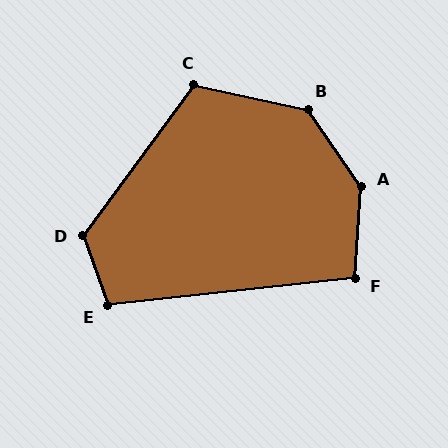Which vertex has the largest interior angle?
A, at approximately 142 degrees.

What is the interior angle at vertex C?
Approximately 115 degrees (obtuse).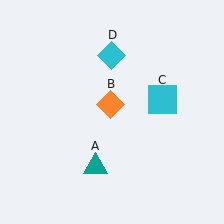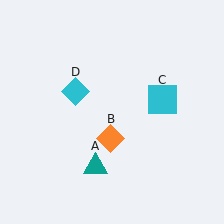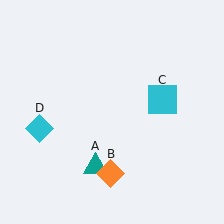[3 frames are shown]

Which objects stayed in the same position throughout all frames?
Teal triangle (object A) and cyan square (object C) remained stationary.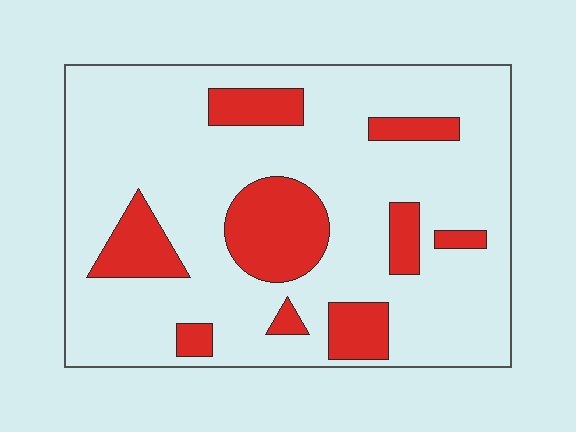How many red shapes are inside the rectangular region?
9.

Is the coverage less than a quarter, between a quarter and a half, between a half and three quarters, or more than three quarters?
Less than a quarter.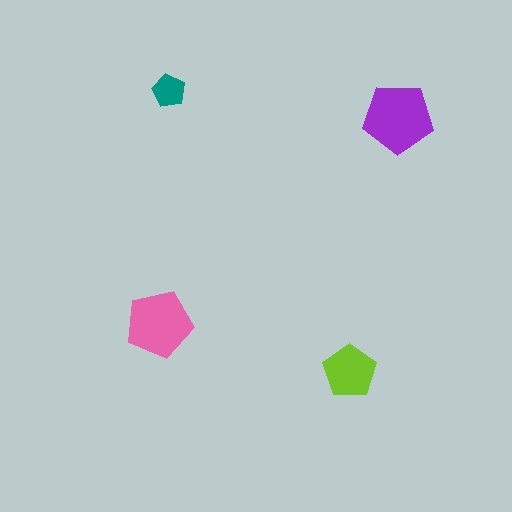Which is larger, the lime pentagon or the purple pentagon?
The purple one.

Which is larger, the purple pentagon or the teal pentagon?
The purple one.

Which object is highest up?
The teal pentagon is topmost.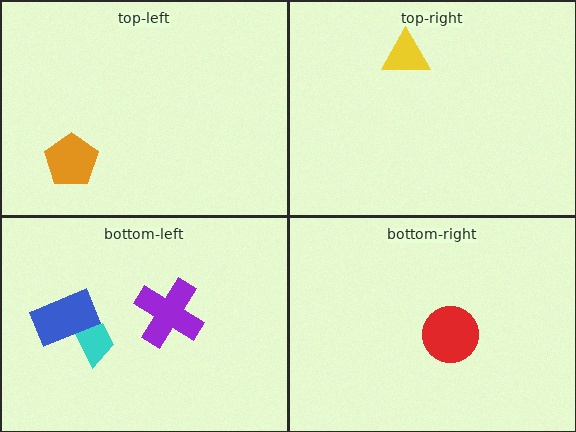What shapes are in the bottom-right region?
The red circle.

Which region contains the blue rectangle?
The bottom-left region.